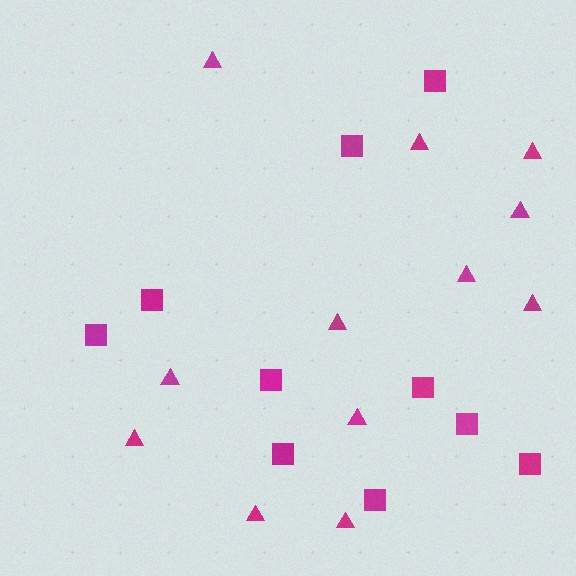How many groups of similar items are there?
There are 2 groups: one group of triangles (12) and one group of squares (10).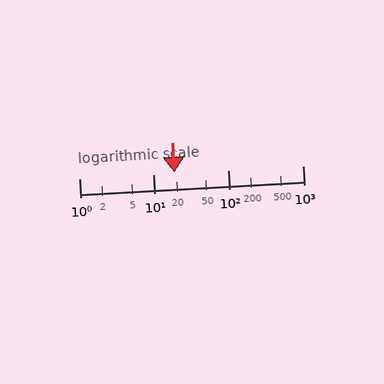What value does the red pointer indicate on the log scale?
The pointer indicates approximately 19.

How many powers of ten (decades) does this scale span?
The scale spans 3 decades, from 1 to 1000.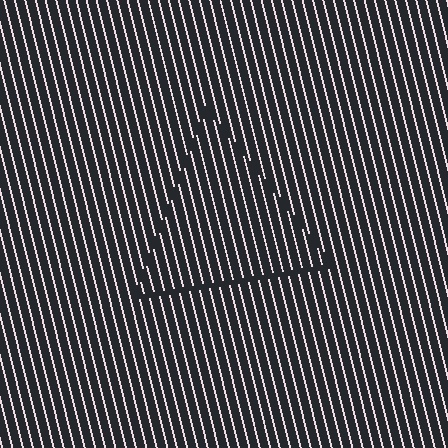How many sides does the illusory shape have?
3 sides — the line-ends trace a triangle.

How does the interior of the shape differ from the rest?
The interior of the shape contains the same grating, shifted by half a period — the contour is defined by the phase discontinuity where line-ends from the inner and outer gratings abut.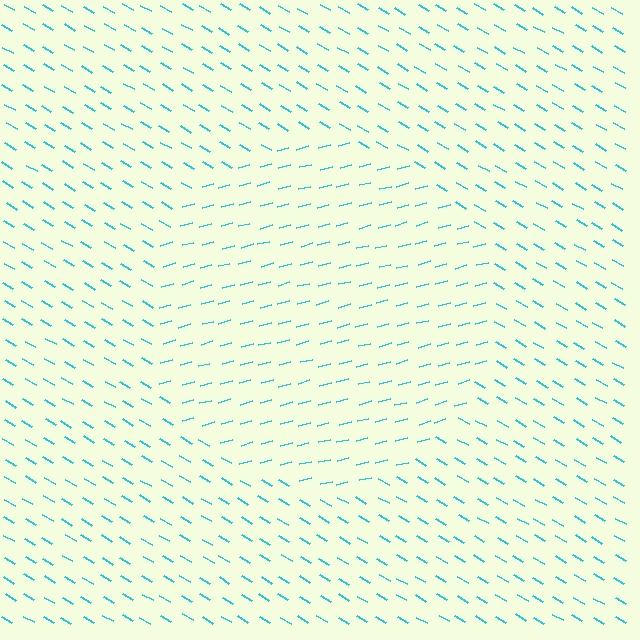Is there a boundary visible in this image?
Yes, there is a texture boundary formed by a change in line orientation.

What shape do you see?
I see a circle.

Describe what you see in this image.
The image is filled with small cyan line segments. A circle region in the image has lines oriented differently from the surrounding lines, creating a visible texture boundary.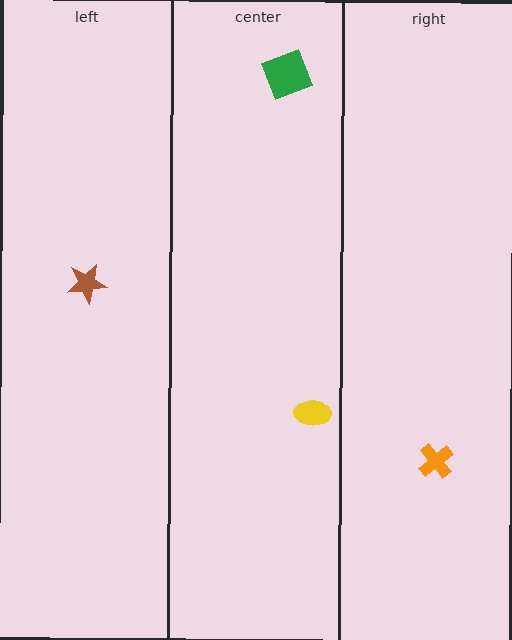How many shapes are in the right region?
1.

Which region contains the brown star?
The left region.